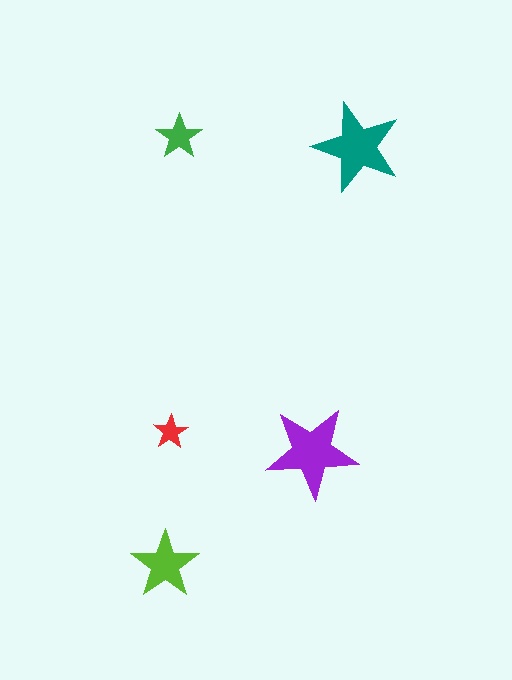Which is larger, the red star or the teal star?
The teal one.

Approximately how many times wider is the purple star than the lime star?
About 1.5 times wider.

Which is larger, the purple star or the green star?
The purple one.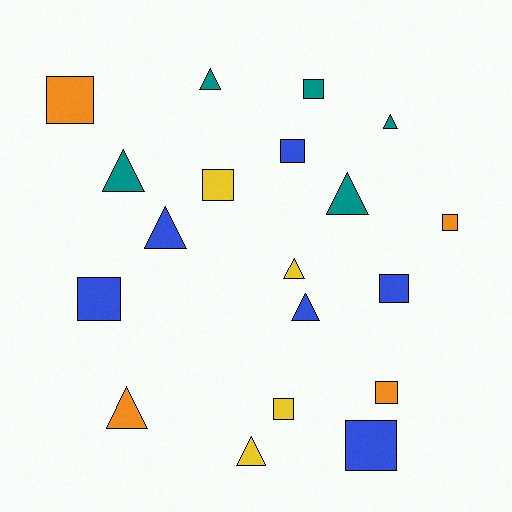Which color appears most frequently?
Blue, with 6 objects.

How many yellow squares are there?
There are 2 yellow squares.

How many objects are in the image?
There are 19 objects.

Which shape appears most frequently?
Square, with 10 objects.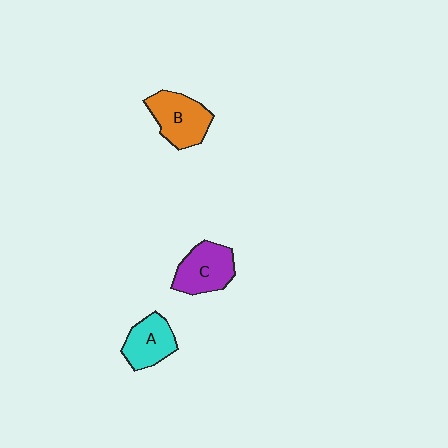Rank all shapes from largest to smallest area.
From largest to smallest: B (orange), C (purple), A (cyan).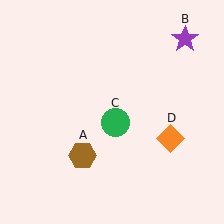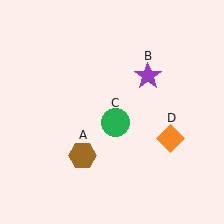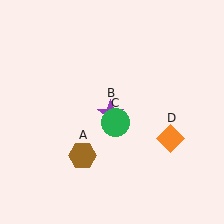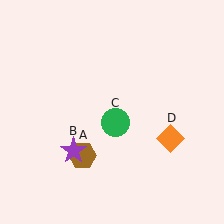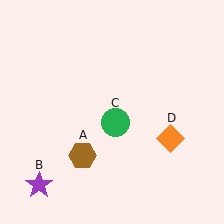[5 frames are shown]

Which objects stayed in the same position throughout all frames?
Brown hexagon (object A) and green circle (object C) and orange diamond (object D) remained stationary.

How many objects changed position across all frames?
1 object changed position: purple star (object B).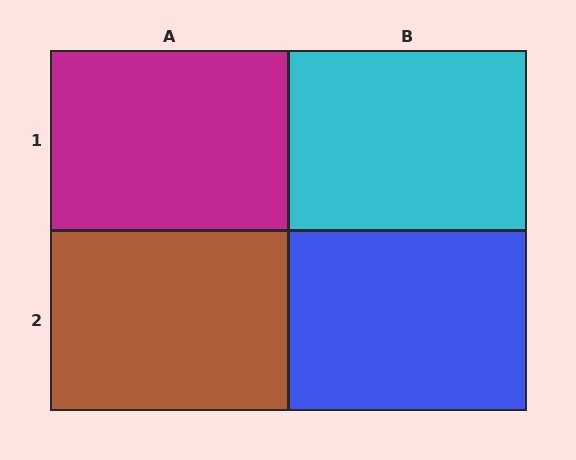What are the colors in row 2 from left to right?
Brown, blue.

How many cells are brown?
1 cell is brown.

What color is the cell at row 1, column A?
Magenta.